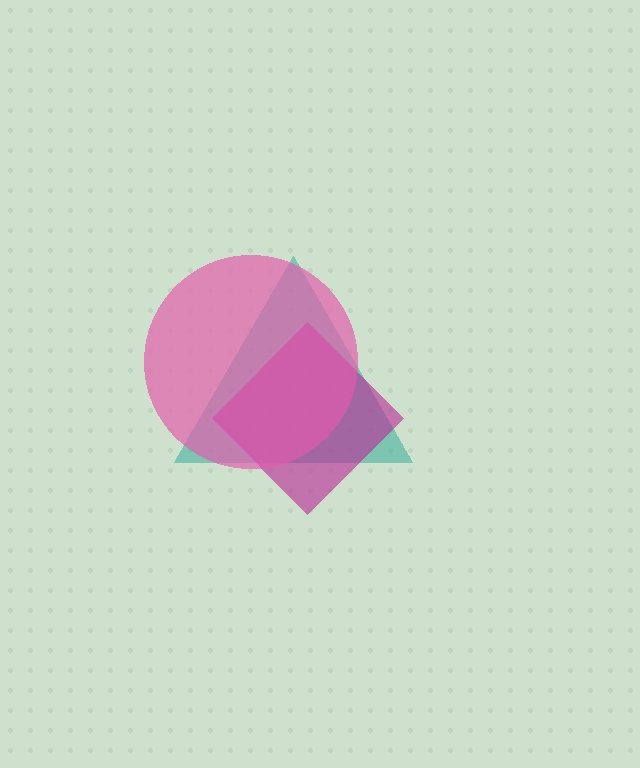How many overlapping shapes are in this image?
There are 3 overlapping shapes in the image.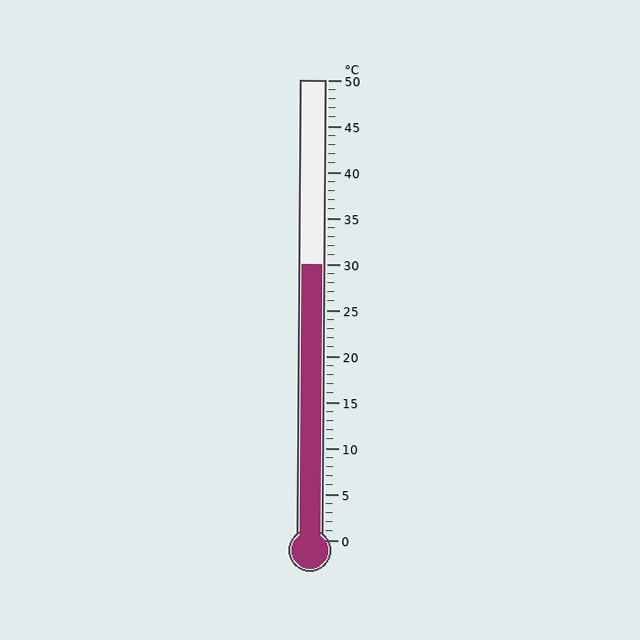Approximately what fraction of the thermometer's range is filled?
The thermometer is filled to approximately 60% of its range.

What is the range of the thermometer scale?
The thermometer scale ranges from 0°C to 50°C.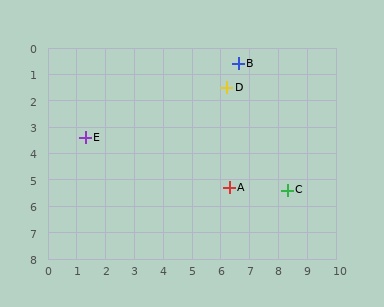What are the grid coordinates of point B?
Point B is at approximately (6.6, 0.6).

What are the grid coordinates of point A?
Point A is at approximately (6.3, 5.3).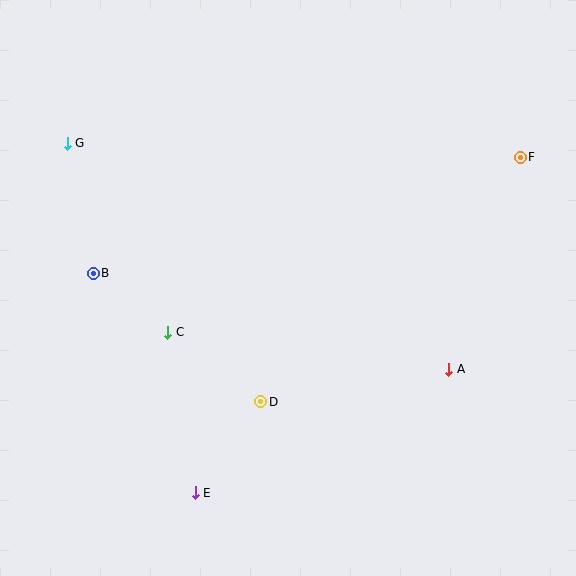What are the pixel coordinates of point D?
Point D is at (261, 402).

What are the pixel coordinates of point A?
Point A is at (449, 369).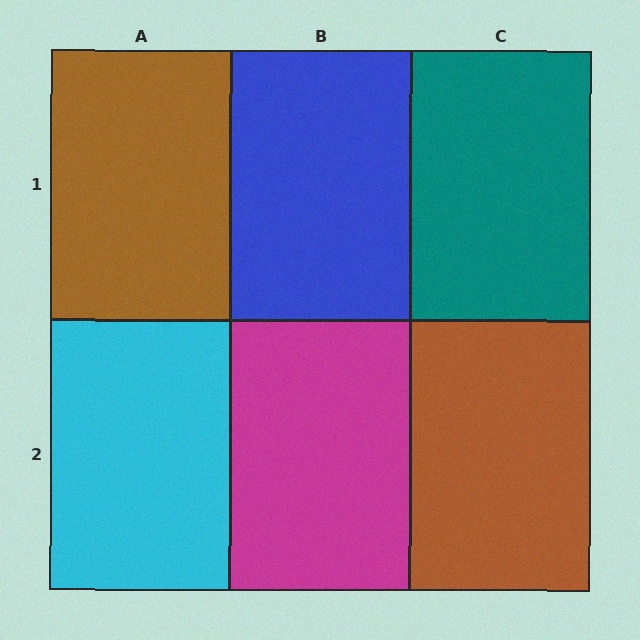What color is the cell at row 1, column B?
Blue.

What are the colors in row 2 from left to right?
Cyan, magenta, brown.